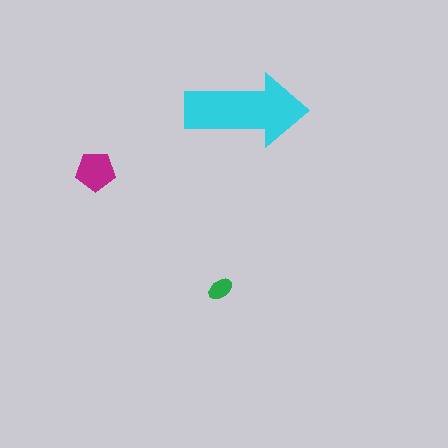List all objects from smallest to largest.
The green ellipse, the magenta pentagon, the cyan arrow.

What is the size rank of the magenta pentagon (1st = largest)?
2nd.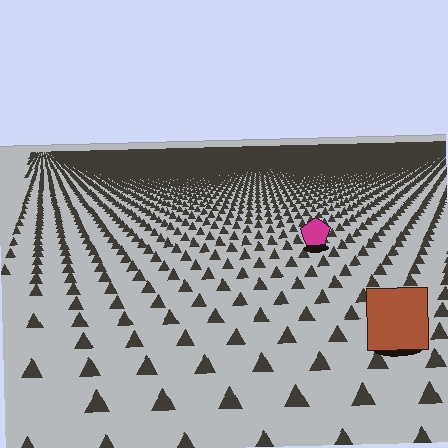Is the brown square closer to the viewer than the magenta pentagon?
Yes. The brown square is closer — you can tell from the texture gradient: the ground texture is coarser near it.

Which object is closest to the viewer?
The brown square is closest. The texture marks near it are larger and more spread out.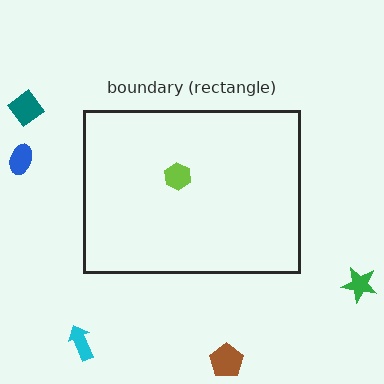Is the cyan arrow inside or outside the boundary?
Outside.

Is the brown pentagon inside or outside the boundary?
Outside.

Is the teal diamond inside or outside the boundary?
Outside.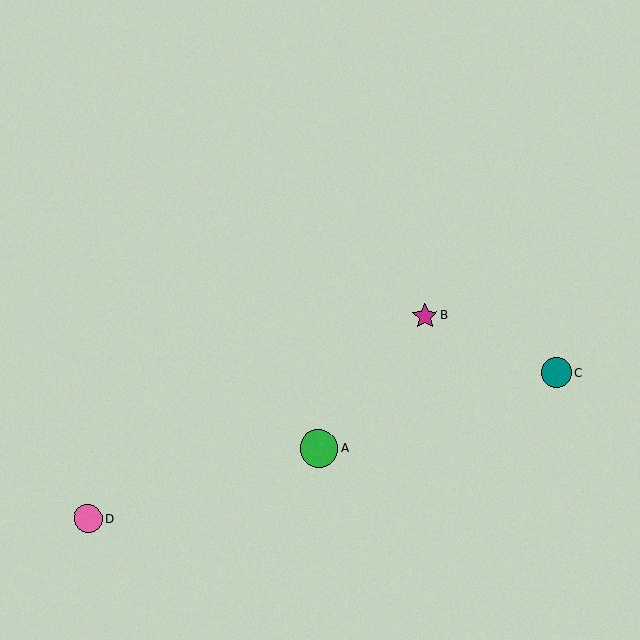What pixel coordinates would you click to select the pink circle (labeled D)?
Click at (88, 519) to select the pink circle D.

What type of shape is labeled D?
Shape D is a pink circle.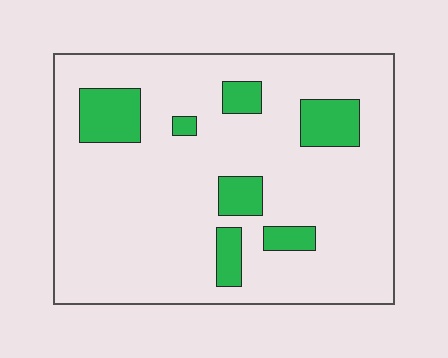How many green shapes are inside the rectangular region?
7.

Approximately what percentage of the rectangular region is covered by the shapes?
Approximately 15%.